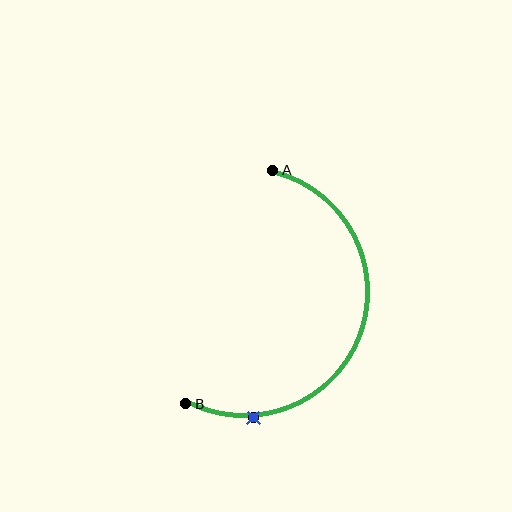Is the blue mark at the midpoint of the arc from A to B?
No. The blue mark lies on the arc but is closer to endpoint B. The arc midpoint would be at the point on the curve equidistant along the arc from both A and B.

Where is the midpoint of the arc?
The arc midpoint is the point on the curve farthest from the straight line joining A and B. It sits to the right of that line.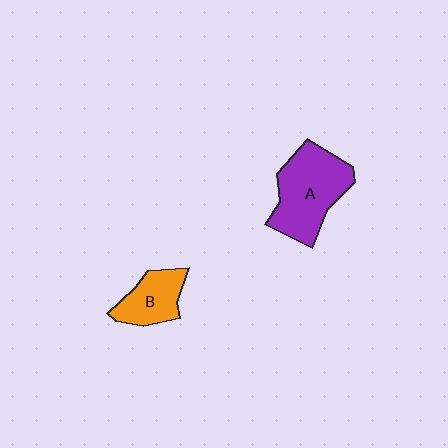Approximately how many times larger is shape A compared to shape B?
Approximately 1.8 times.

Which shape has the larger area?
Shape A (purple).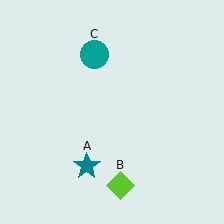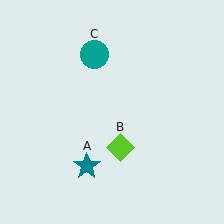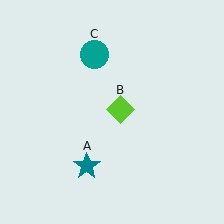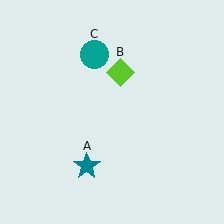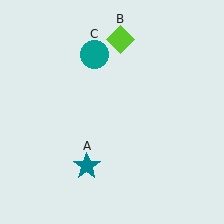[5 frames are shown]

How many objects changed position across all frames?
1 object changed position: lime diamond (object B).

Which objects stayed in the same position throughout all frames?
Teal star (object A) and teal circle (object C) remained stationary.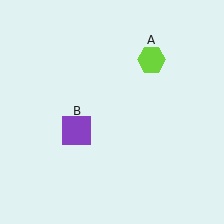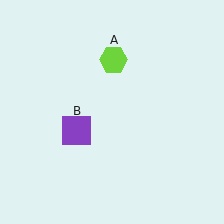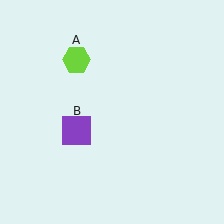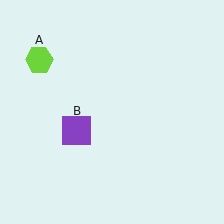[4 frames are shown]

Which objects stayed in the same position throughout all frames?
Purple square (object B) remained stationary.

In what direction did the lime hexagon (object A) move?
The lime hexagon (object A) moved left.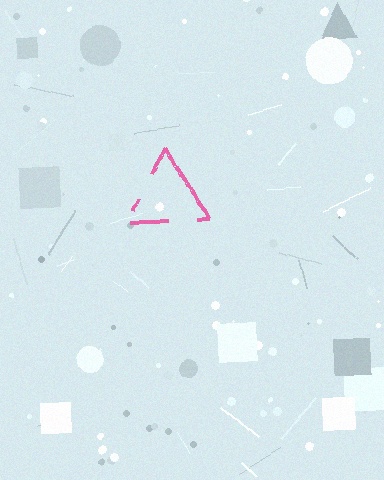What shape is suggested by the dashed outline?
The dashed outline suggests a triangle.